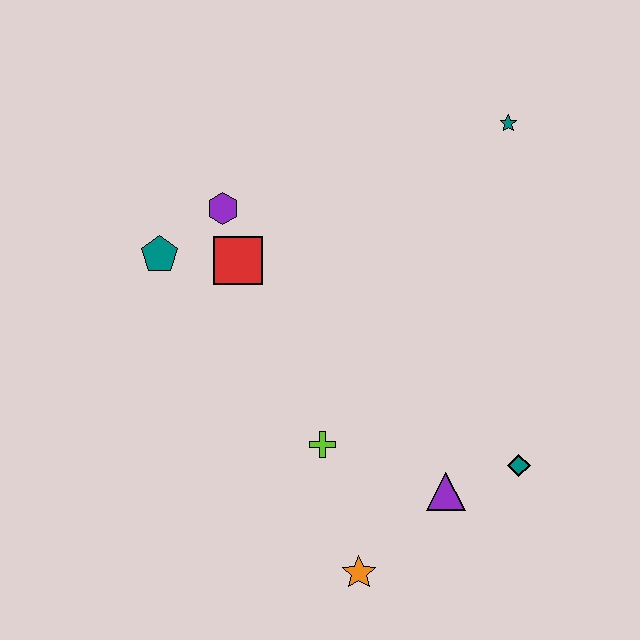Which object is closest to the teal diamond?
The purple triangle is closest to the teal diamond.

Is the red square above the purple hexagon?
No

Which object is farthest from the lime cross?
The teal star is farthest from the lime cross.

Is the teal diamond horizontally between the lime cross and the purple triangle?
No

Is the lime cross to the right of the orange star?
No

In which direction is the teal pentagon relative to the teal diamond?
The teal pentagon is to the left of the teal diamond.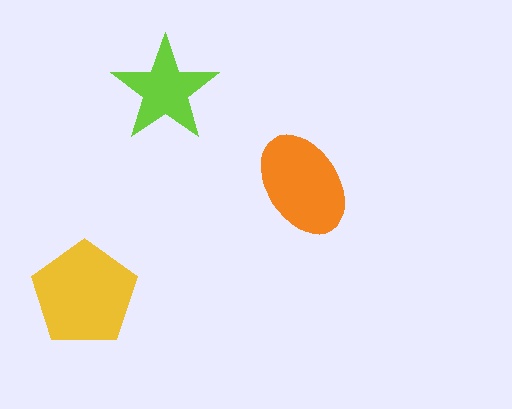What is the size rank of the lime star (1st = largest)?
3rd.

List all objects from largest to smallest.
The yellow pentagon, the orange ellipse, the lime star.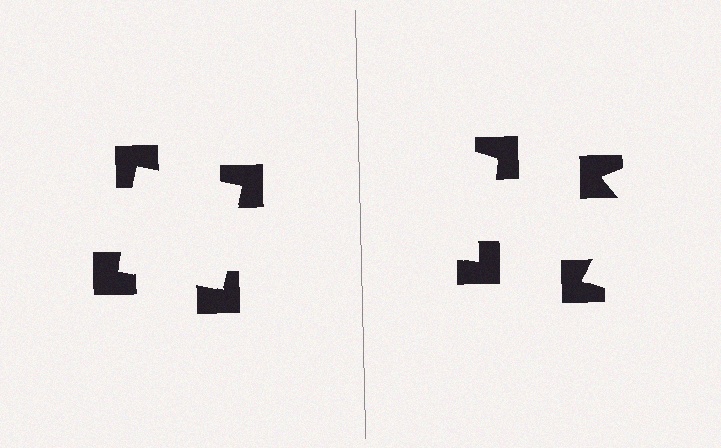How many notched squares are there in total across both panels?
8 — 4 on each side.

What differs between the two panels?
The notched squares are positioned identically on both sides; only the wedge orientations differ. On the left they align to a square; on the right they are misaligned.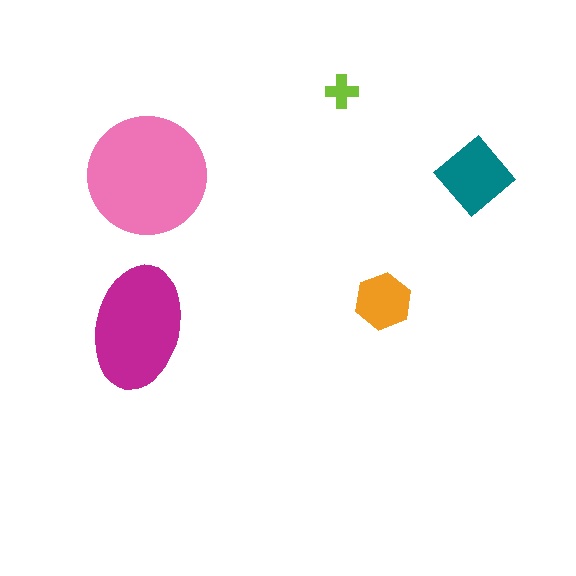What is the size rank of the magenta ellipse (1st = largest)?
2nd.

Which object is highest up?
The lime cross is topmost.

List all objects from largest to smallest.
The pink circle, the magenta ellipse, the teal diamond, the orange hexagon, the lime cross.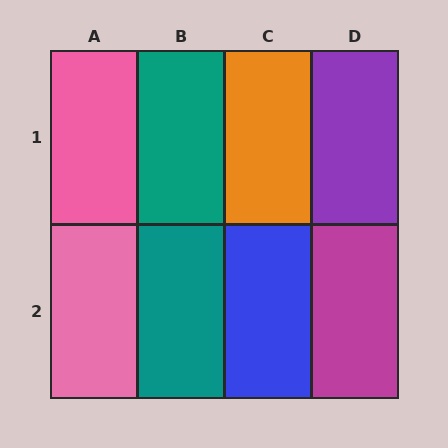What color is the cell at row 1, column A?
Pink.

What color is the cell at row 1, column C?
Orange.